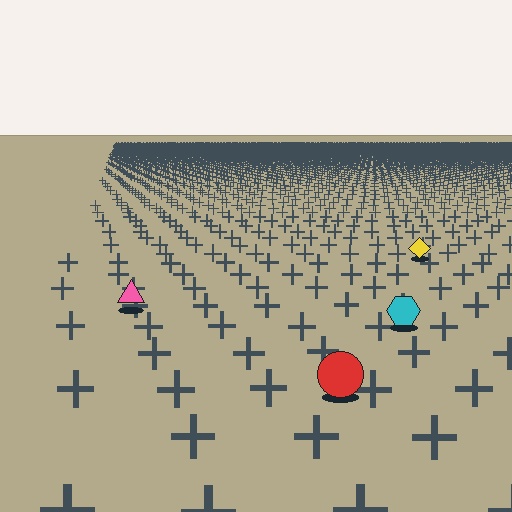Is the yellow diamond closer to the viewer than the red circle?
No. The red circle is closer — you can tell from the texture gradient: the ground texture is coarser near it.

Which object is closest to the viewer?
The red circle is closest. The texture marks near it are larger and more spread out.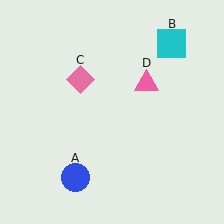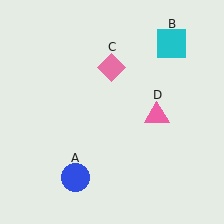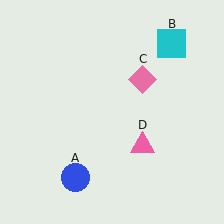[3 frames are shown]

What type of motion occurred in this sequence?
The pink diamond (object C), pink triangle (object D) rotated clockwise around the center of the scene.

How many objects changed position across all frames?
2 objects changed position: pink diamond (object C), pink triangle (object D).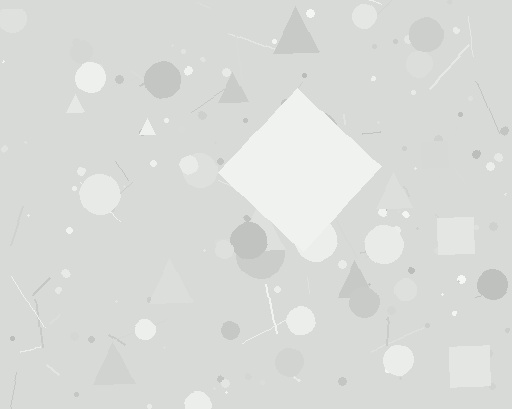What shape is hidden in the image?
A diamond is hidden in the image.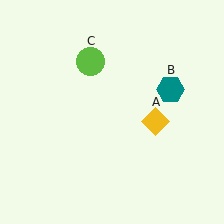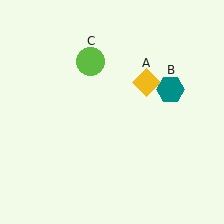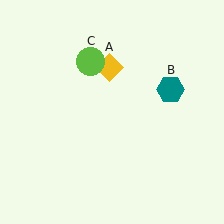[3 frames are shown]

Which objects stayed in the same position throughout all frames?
Teal hexagon (object B) and lime circle (object C) remained stationary.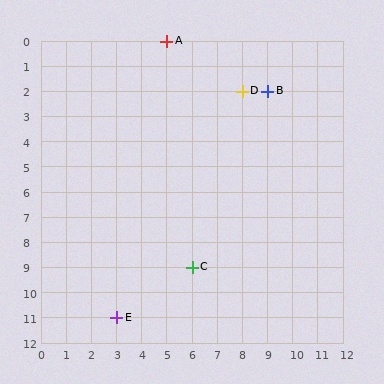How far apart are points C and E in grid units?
Points C and E are 3 columns and 2 rows apart (about 3.6 grid units diagonally).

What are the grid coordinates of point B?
Point B is at grid coordinates (9, 2).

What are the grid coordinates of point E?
Point E is at grid coordinates (3, 11).